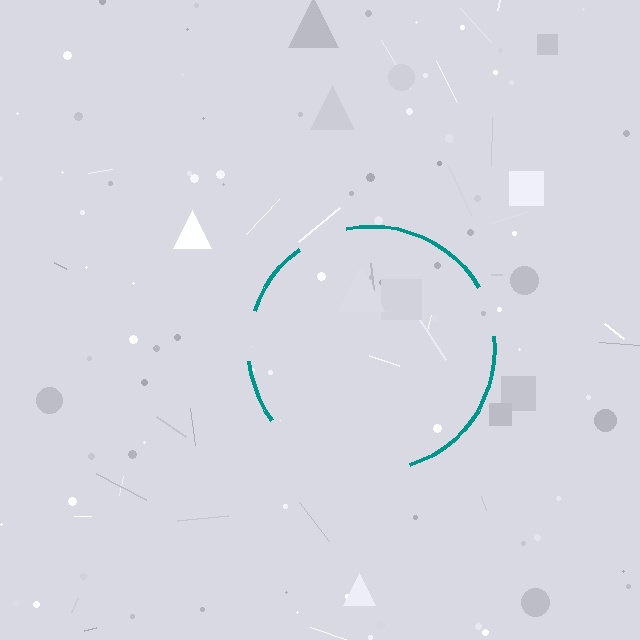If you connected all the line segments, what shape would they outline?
They would outline a circle.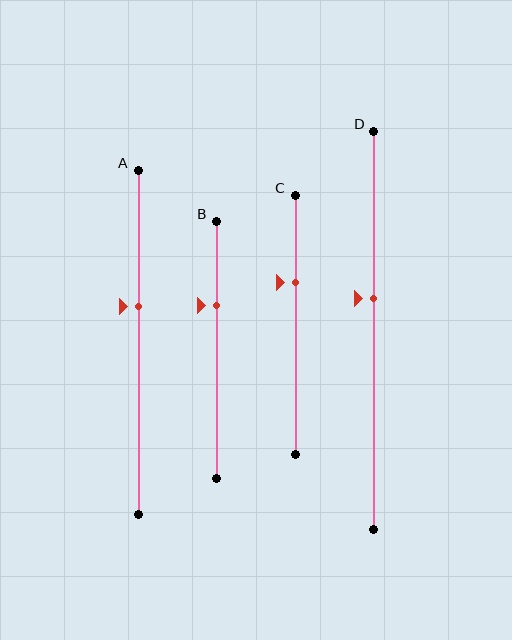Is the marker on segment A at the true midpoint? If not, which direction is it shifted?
No, the marker on segment A is shifted upward by about 10% of the segment length.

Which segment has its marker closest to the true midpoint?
Segment D has its marker closest to the true midpoint.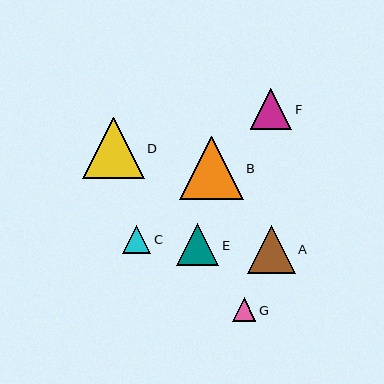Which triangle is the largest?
Triangle B is the largest with a size of approximately 64 pixels.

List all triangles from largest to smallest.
From largest to smallest: B, D, A, E, F, C, G.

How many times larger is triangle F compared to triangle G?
Triangle F is approximately 1.8 times the size of triangle G.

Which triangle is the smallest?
Triangle G is the smallest with a size of approximately 23 pixels.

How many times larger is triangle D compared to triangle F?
Triangle D is approximately 1.5 times the size of triangle F.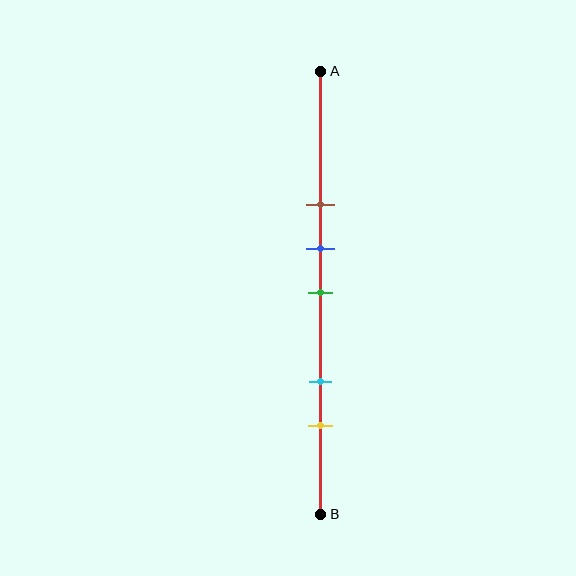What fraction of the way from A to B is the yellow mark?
The yellow mark is approximately 80% (0.8) of the way from A to B.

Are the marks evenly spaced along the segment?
No, the marks are not evenly spaced.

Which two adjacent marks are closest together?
The blue and green marks are the closest adjacent pair.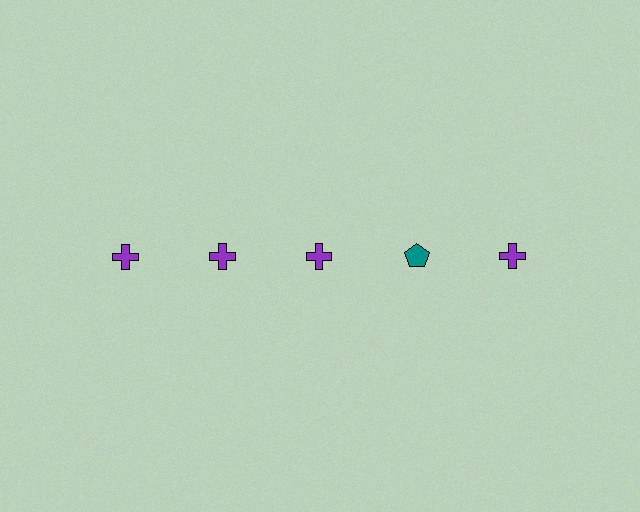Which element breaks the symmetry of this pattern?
The teal pentagon in the top row, second from right column breaks the symmetry. All other shapes are purple crosses.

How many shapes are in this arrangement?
There are 5 shapes arranged in a grid pattern.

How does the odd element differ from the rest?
It differs in both color (teal instead of purple) and shape (pentagon instead of cross).